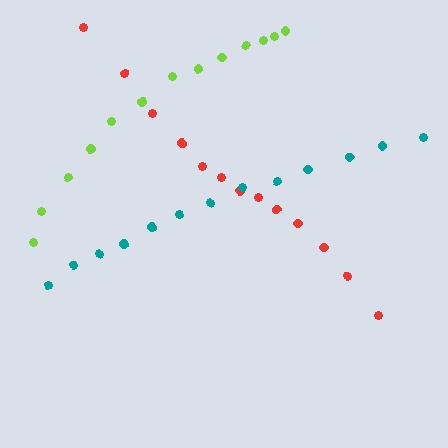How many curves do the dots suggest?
There are 3 distinct paths.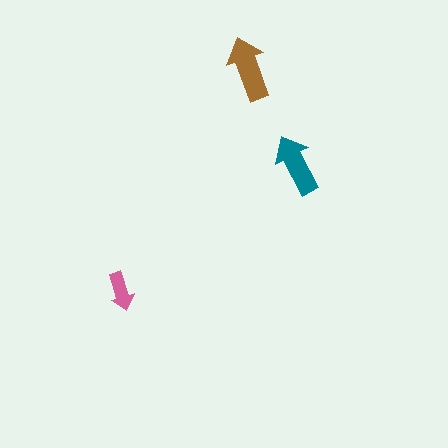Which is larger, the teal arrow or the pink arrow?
The teal one.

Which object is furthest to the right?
The teal arrow is rightmost.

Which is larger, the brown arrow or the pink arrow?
The brown one.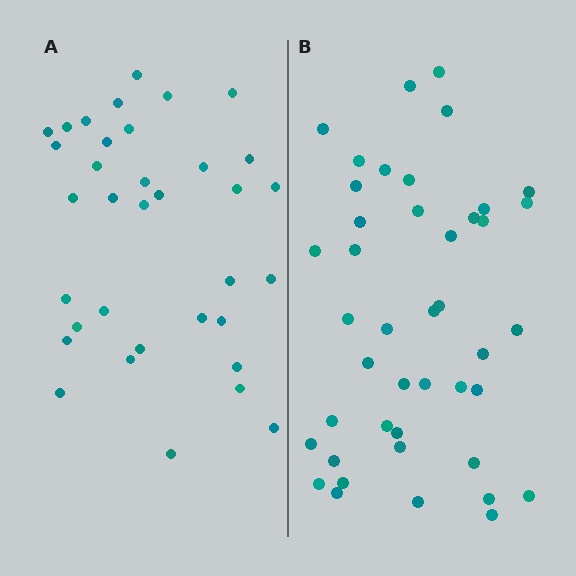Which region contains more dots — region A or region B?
Region B (the right region) has more dots.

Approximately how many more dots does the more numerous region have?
Region B has roughly 8 or so more dots than region A.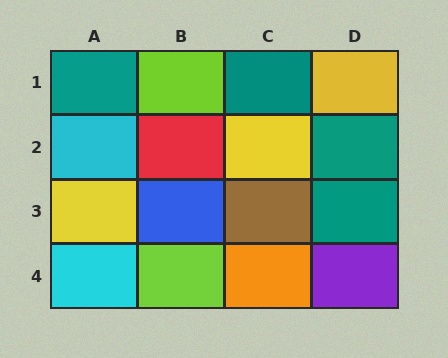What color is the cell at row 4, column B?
Lime.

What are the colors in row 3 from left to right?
Yellow, blue, brown, teal.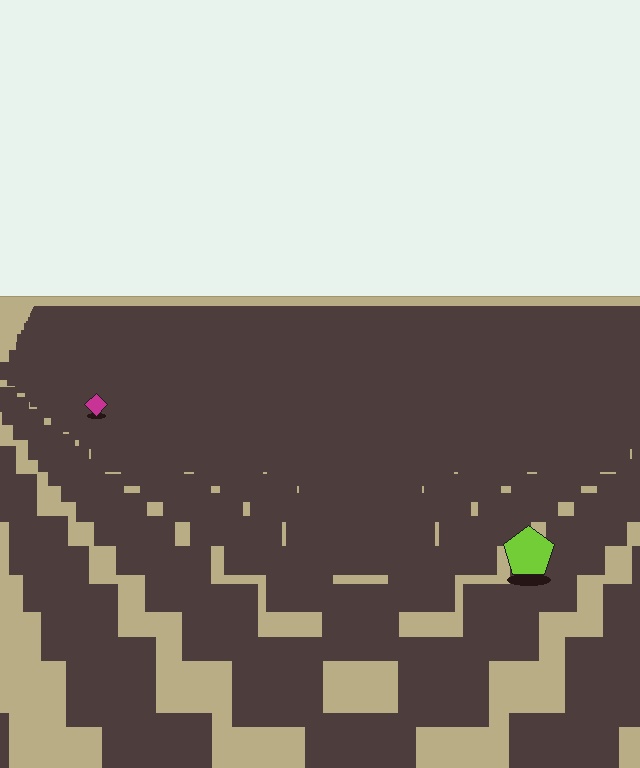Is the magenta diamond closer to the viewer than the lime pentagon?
No. The lime pentagon is closer — you can tell from the texture gradient: the ground texture is coarser near it.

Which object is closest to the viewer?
The lime pentagon is closest. The texture marks near it are larger and more spread out.